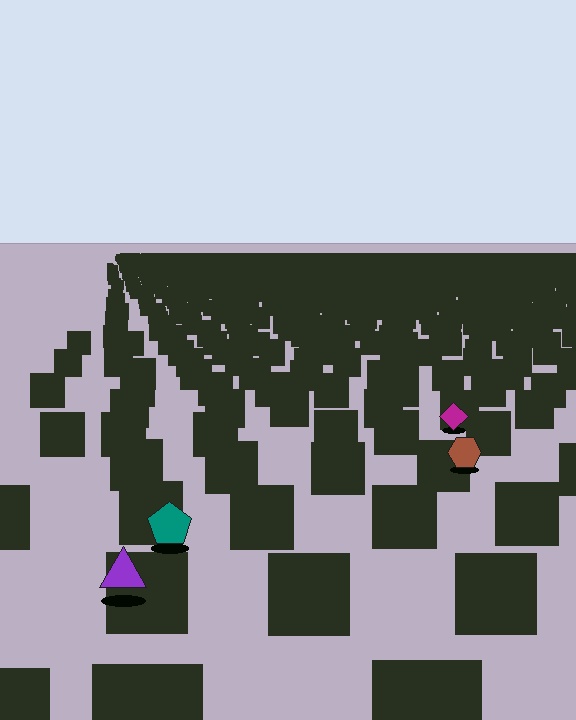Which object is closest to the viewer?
The purple triangle is closest. The texture marks near it are larger and more spread out.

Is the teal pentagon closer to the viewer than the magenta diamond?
Yes. The teal pentagon is closer — you can tell from the texture gradient: the ground texture is coarser near it.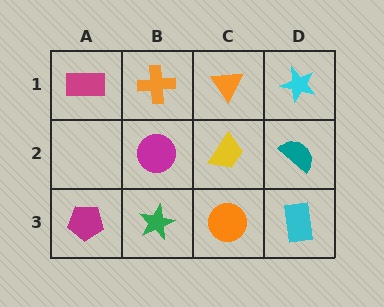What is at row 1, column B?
An orange cross.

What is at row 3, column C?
An orange circle.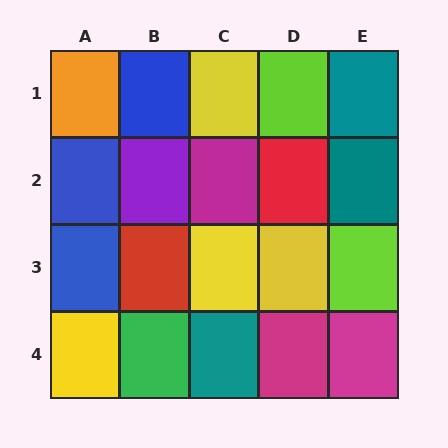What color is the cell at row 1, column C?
Yellow.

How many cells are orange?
1 cell is orange.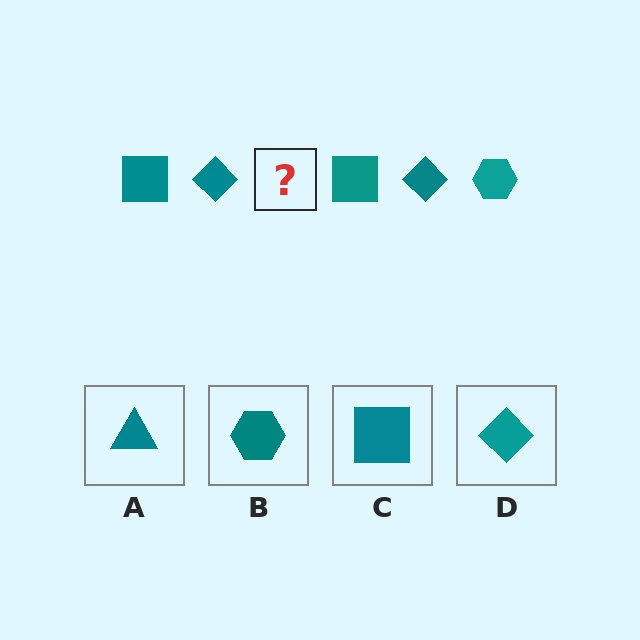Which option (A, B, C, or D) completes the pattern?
B.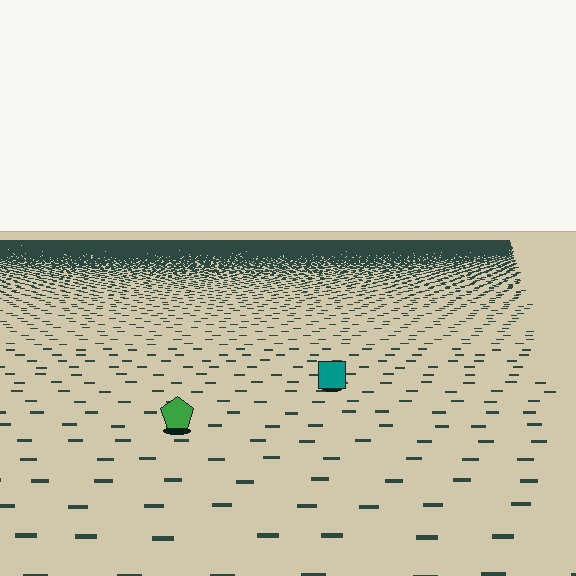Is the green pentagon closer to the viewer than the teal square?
Yes. The green pentagon is closer — you can tell from the texture gradient: the ground texture is coarser near it.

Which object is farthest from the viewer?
The teal square is farthest from the viewer. It appears smaller and the ground texture around it is denser.